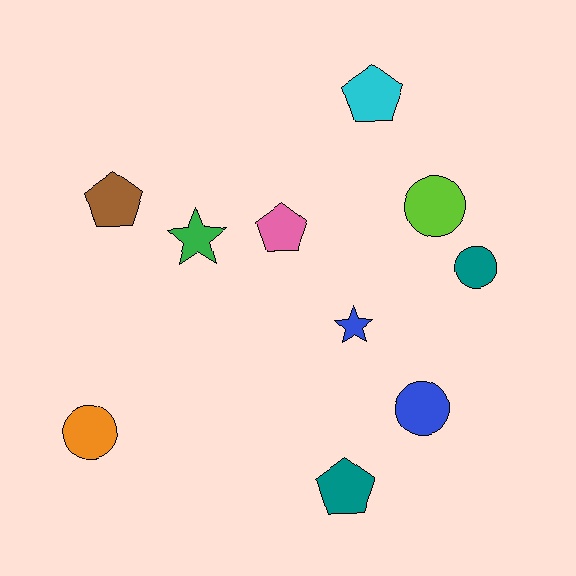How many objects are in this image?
There are 10 objects.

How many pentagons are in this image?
There are 4 pentagons.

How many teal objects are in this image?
There are 2 teal objects.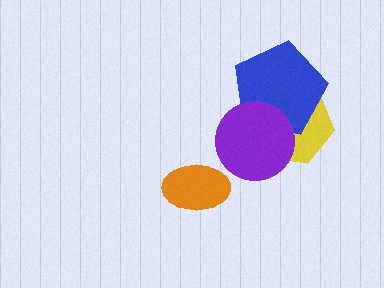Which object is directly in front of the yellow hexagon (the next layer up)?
The blue pentagon is directly in front of the yellow hexagon.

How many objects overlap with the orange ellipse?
0 objects overlap with the orange ellipse.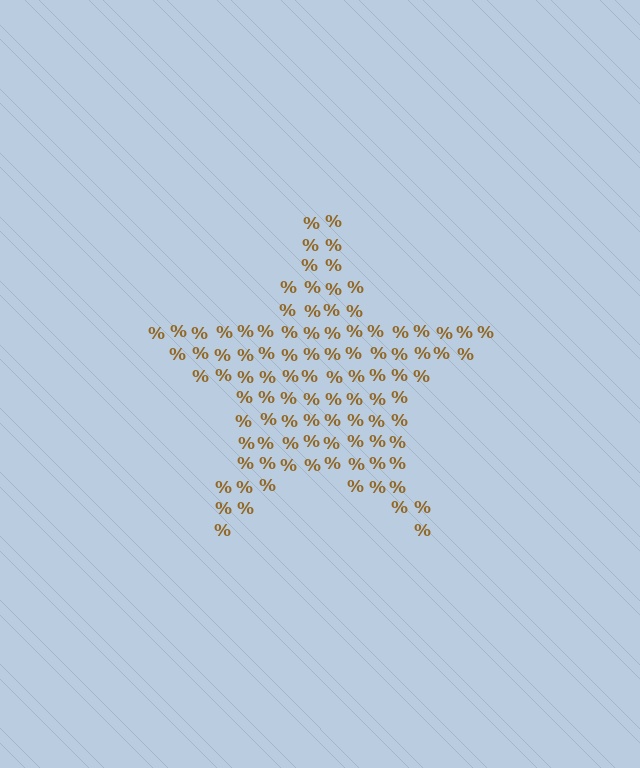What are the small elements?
The small elements are percent signs.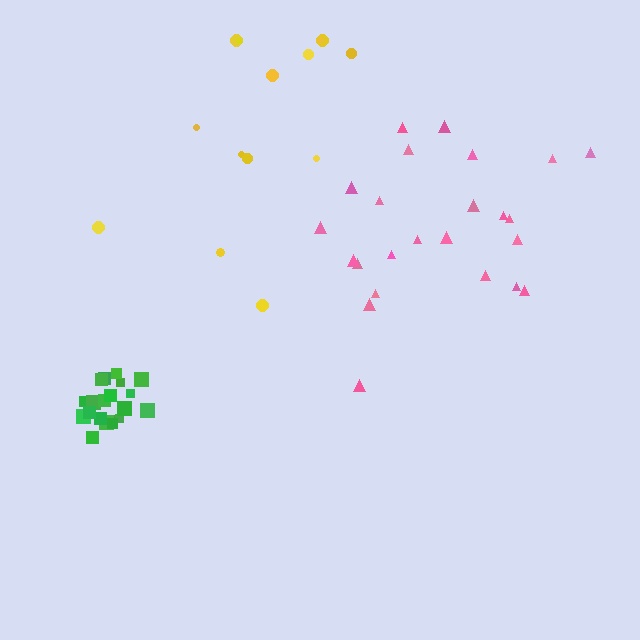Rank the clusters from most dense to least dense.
green, pink, yellow.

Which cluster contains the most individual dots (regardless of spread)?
Pink (24).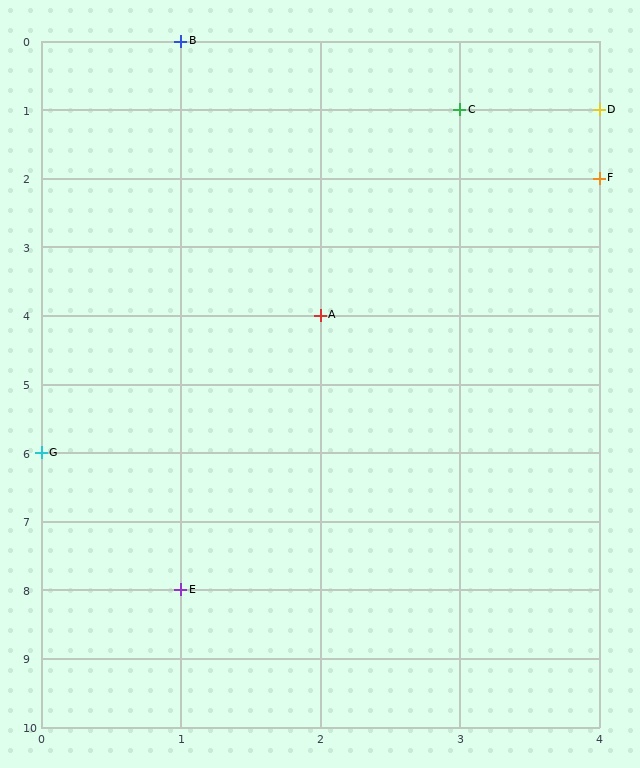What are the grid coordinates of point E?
Point E is at grid coordinates (1, 8).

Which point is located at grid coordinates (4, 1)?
Point D is at (4, 1).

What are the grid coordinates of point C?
Point C is at grid coordinates (3, 1).